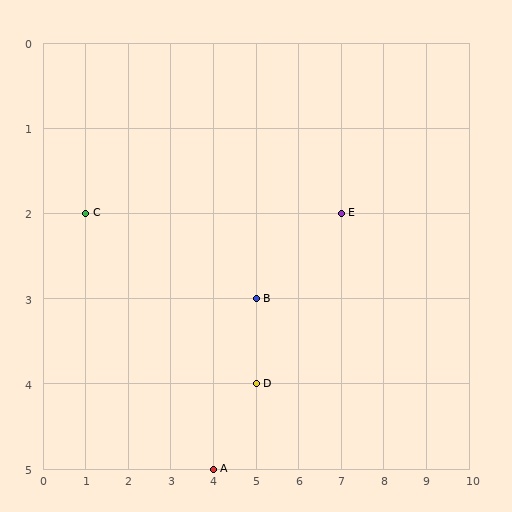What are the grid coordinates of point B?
Point B is at grid coordinates (5, 3).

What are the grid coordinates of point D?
Point D is at grid coordinates (5, 4).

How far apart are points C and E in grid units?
Points C and E are 6 columns apart.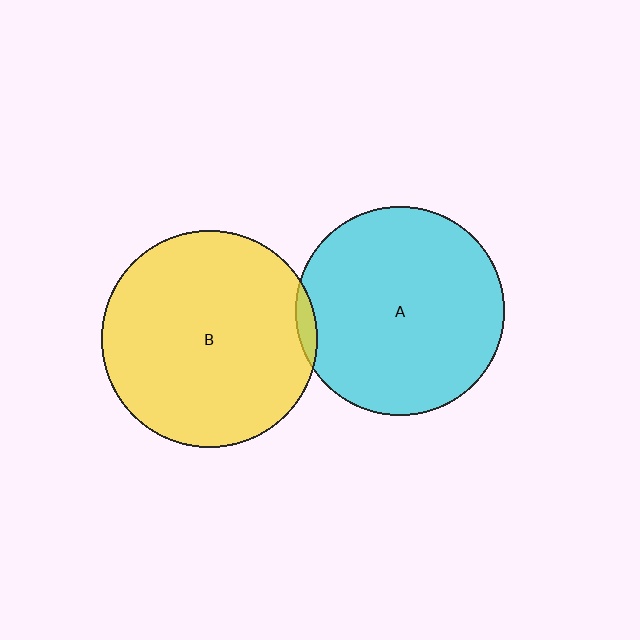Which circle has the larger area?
Circle B (yellow).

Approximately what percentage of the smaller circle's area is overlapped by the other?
Approximately 5%.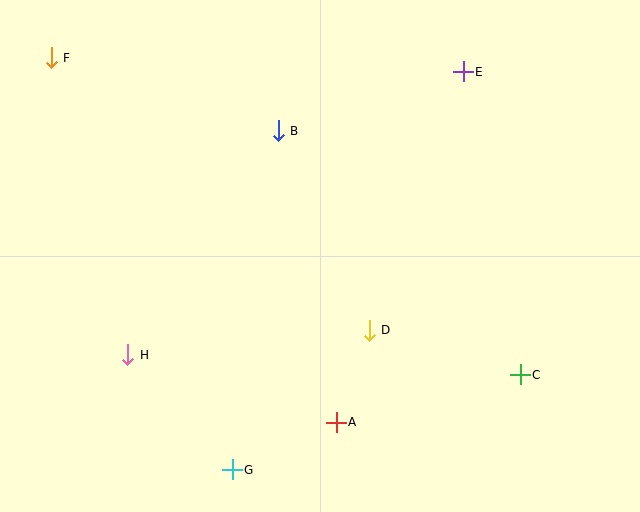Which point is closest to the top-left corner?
Point F is closest to the top-left corner.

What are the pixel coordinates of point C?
Point C is at (520, 375).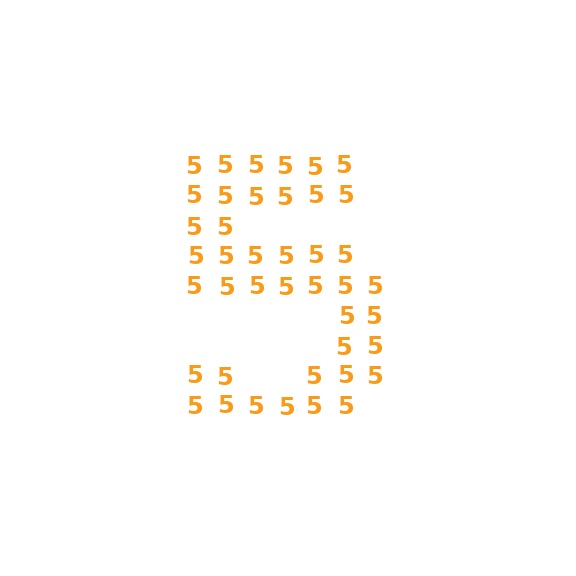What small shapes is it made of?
It is made of small digit 5's.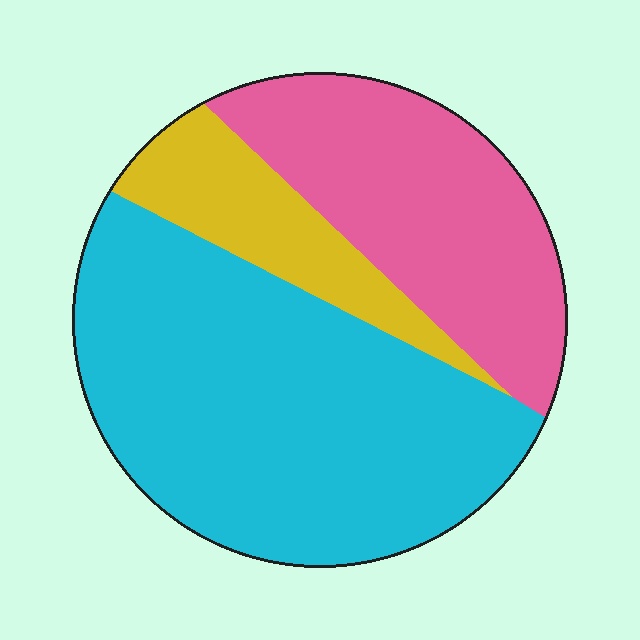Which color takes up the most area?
Cyan, at roughly 55%.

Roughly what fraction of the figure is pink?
Pink covers 30% of the figure.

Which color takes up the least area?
Yellow, at roughly 15%.